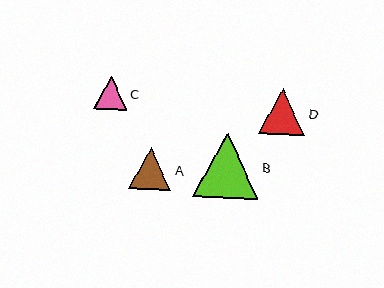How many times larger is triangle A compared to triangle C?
Triangle A is approximately 1.3 times the size of triangle C.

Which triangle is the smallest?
Triangle C is the smallest with a size of approximately 33 pixels.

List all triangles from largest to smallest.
From largest to smallest: B, D, A, C.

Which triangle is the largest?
Triangle B is the largest with a size of approximately 65 pixels.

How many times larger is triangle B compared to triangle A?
Triangle B is approximately 1.6 times the size of triangle A.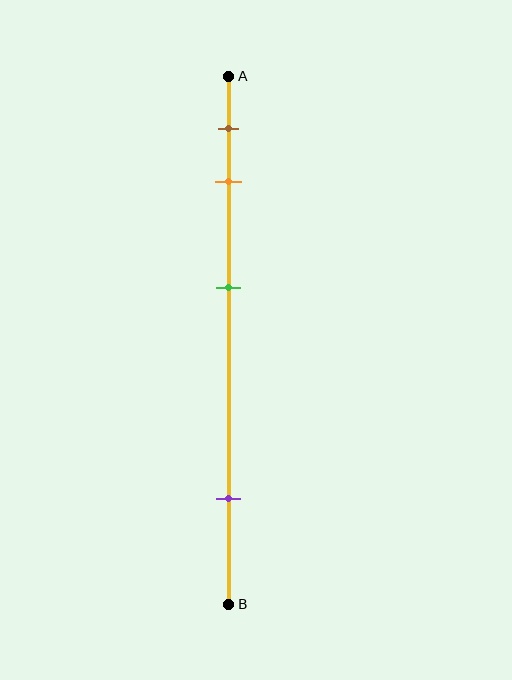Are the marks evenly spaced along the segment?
No, the marks are not evenly spaced.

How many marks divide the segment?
There are 4 marks dividing the segment.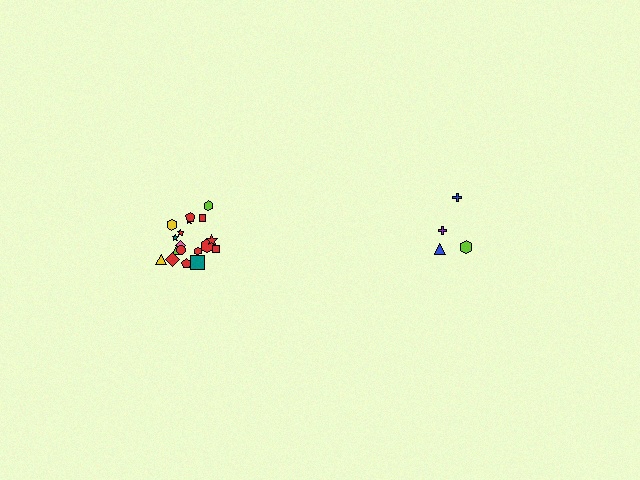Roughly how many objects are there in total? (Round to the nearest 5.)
Roughly 20 objects in total.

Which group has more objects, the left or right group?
The left group.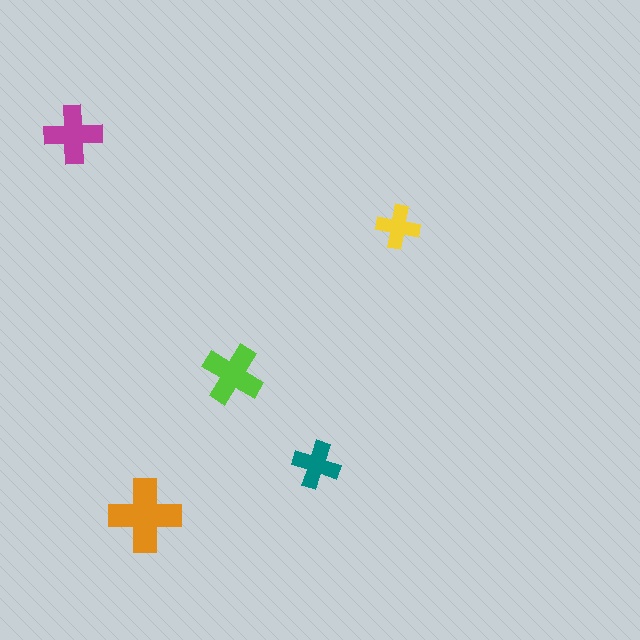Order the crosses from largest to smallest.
the orange one, the lime one, the magenta one, the teal one, the yellow one.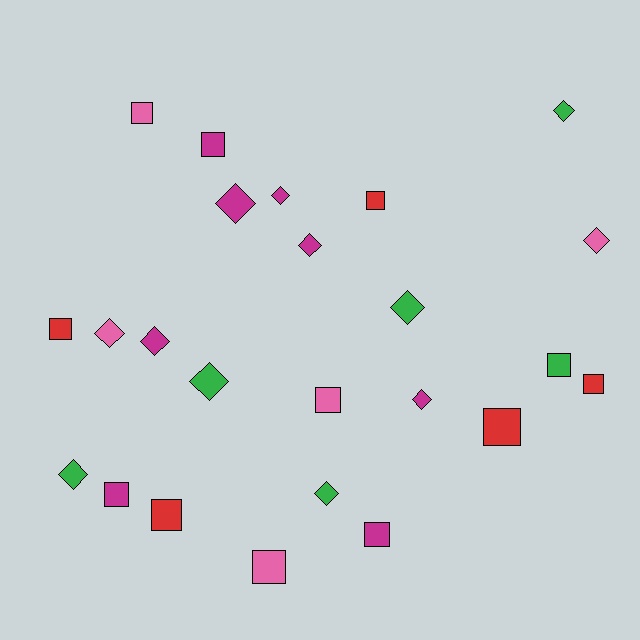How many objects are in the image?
There are 24 objects.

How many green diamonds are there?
There are 5 green diamonds.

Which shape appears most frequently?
Diamond, with 12 objects.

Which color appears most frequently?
Magenta, with 8 objects.